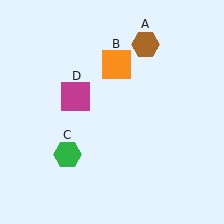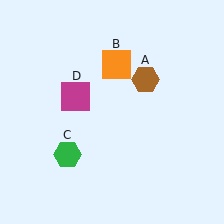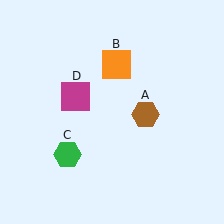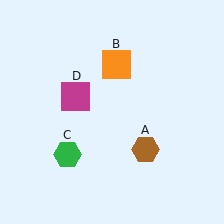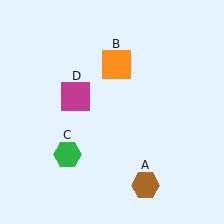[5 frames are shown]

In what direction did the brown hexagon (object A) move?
The brown hexagon (object A) moved down.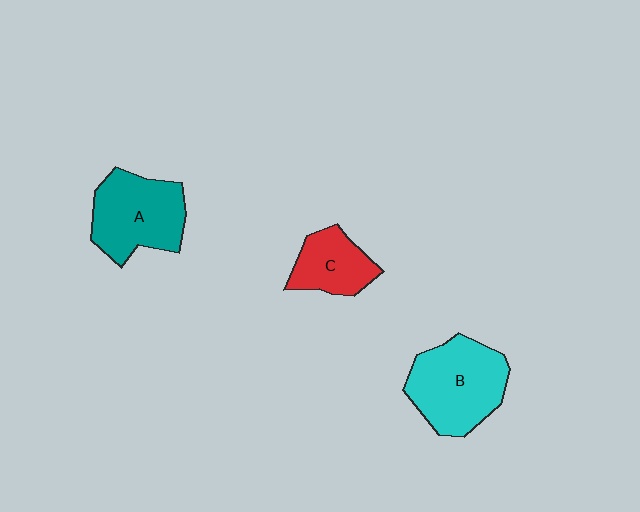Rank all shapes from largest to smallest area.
From largest to smallest: B (cyan), A (teal), C (red).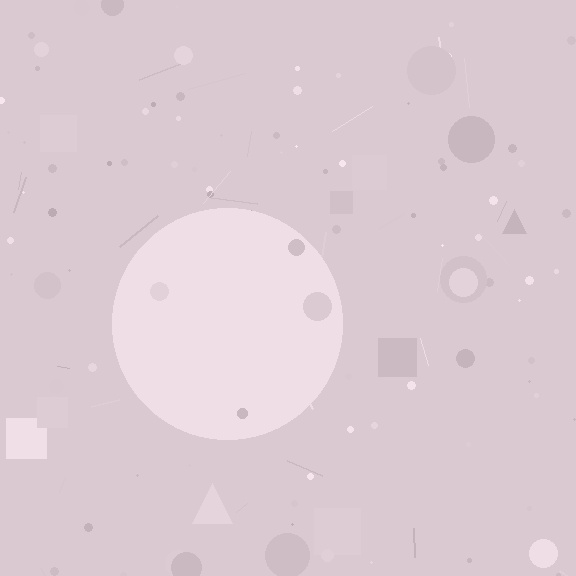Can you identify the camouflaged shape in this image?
The camouflaged shape is a circle.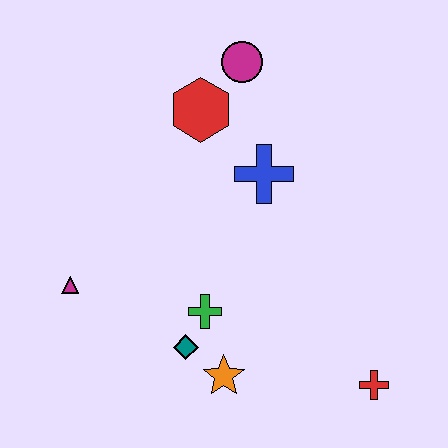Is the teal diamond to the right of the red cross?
No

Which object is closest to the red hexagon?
The magenta circle is closest to the red hexagon.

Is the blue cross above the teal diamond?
Yes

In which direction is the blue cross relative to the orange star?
The blue cross is above the orange star.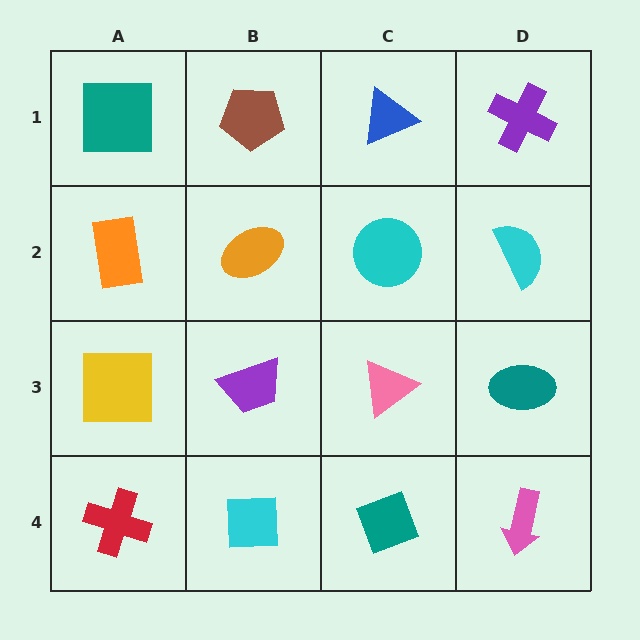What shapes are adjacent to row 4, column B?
A purple trapezoid (row 3, column B), a red cross (row 4, column A), a teal diamond (row 4, column C).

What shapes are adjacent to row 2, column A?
A teal square (row 1, column A), a yellow square (row 3, column A), an orange ellipse (row 2, column B).